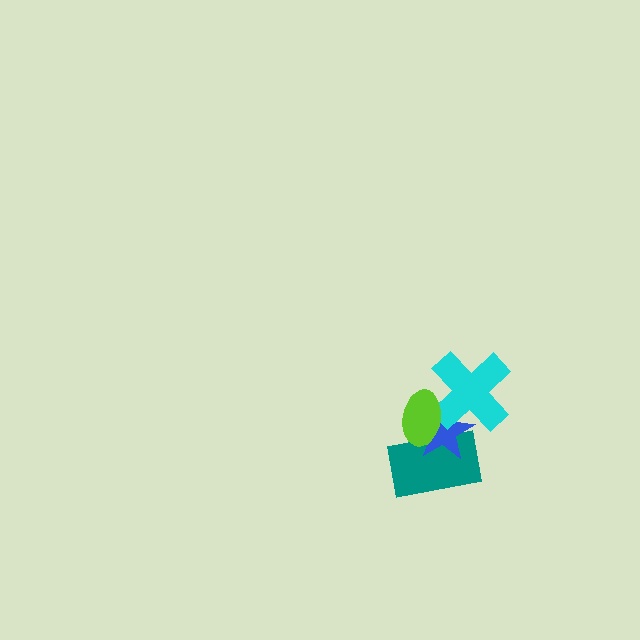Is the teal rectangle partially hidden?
Yes, it is partially covered by another shape.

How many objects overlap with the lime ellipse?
3 objects overlap with the lime ellipse.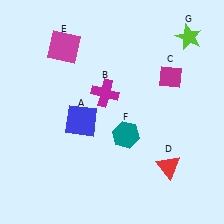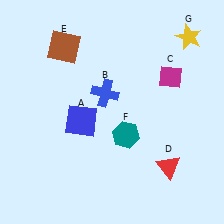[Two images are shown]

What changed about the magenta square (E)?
In Image 1, E is magenta. In Image 2, it changed to brown.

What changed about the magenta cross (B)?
In Image 1, B is magenta. In Image 2, it changed to blue.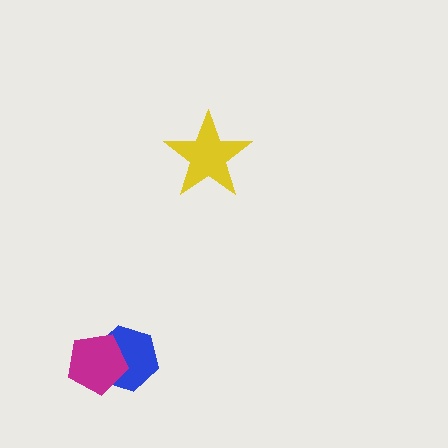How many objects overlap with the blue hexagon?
1 object overlaps with the blue hexagon.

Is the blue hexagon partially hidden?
Yes, it is partially covered by another shape.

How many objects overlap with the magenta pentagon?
1 object overlaps with the magenta pentagon.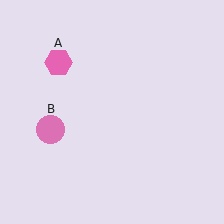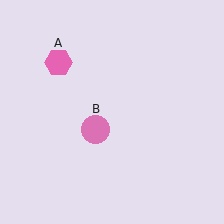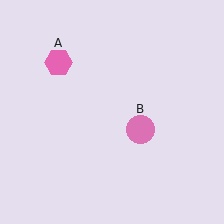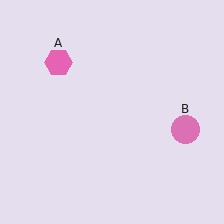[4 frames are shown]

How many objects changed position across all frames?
1 object changed position: pink circle (object B).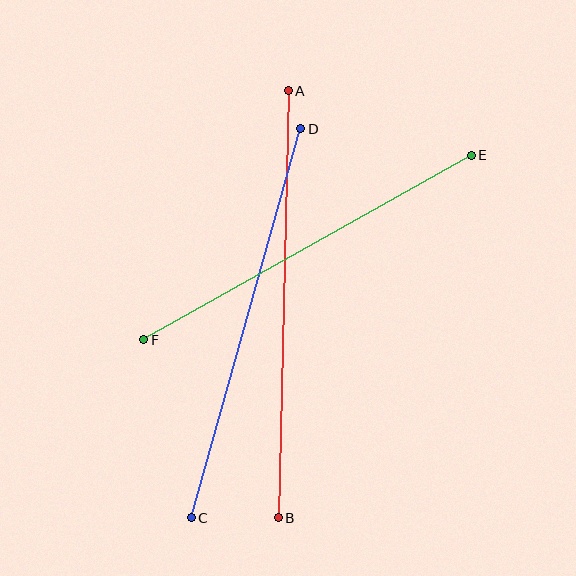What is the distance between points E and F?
The distance is approximately 376 pixels.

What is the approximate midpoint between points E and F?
The midpoint is at approximately (307, 248) pixels.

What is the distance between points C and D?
The distance is approximately 404 pixels.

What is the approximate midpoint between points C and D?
The midpoint is at approximately (246, 323) pixels.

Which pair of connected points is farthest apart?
Points A and B are farthest apart.